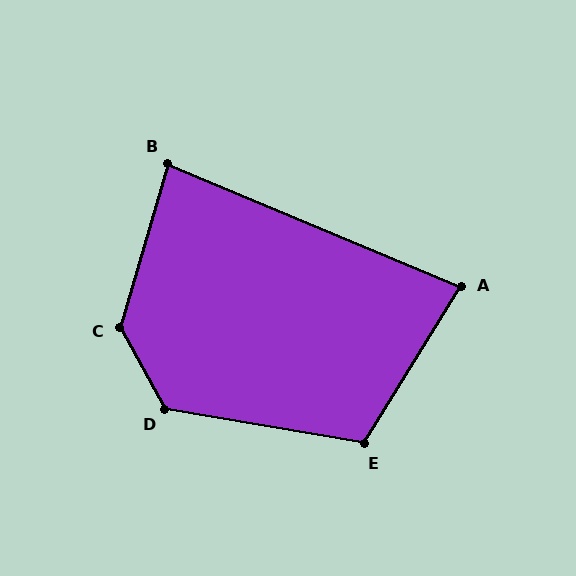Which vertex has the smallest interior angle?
A, at approximately 81 degrees.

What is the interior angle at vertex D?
Approximately 129 degrees (obtuse).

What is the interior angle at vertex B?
Approximately 84 degrees (acute).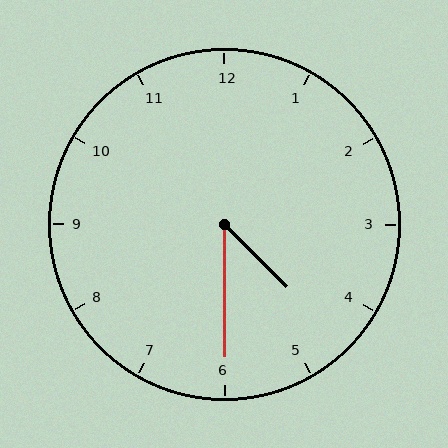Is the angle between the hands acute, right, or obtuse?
It is acute.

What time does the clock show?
4:30.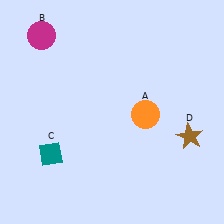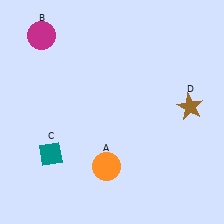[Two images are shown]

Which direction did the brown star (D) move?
The brown star (D) moved up.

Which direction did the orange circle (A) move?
The orange circle (A) moved down.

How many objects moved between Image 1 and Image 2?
2 objects moved between the two images.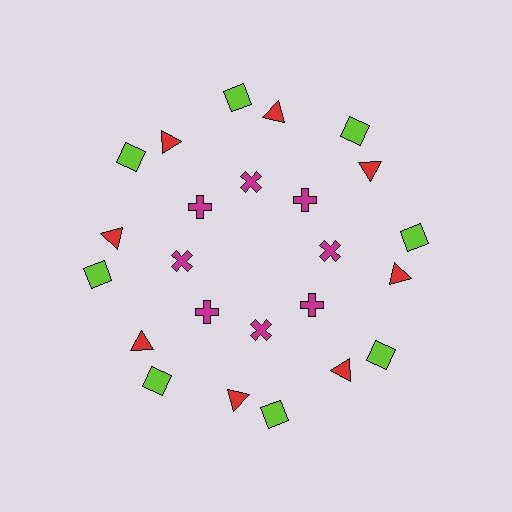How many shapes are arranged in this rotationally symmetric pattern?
There are 24 shapes, arranged in 8 groups of 3.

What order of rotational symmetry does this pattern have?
This pattern has 8-fold rotational symmetry.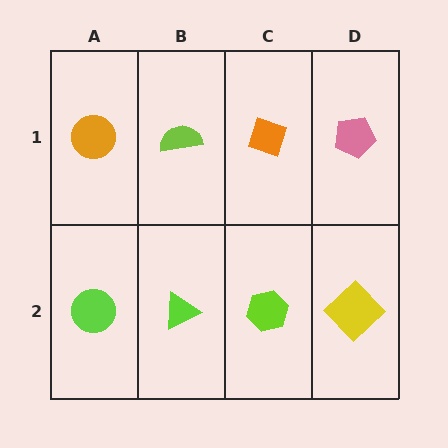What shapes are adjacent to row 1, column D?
A yellow diamond (row 2, column D), an orange diamond (row 1, column C).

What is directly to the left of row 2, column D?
A lime hexagon.